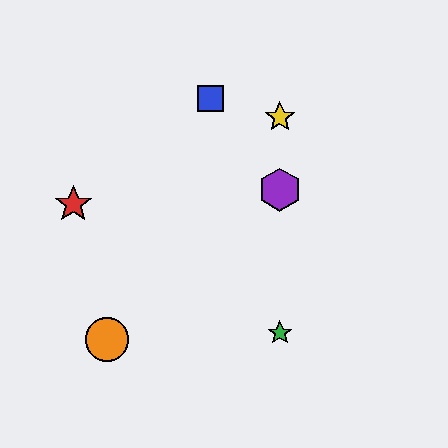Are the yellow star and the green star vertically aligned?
Yes, both are at x≈280.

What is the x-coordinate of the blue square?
The blue square is at x≈211.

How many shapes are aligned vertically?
3 shapes (the green star, the yellow star, the purple hexagon) are aligned vertically.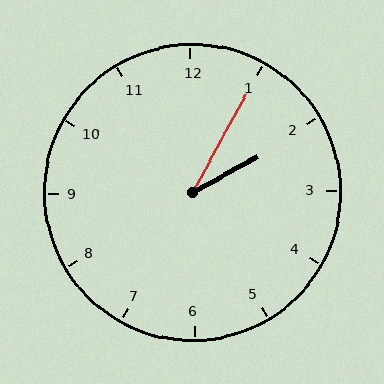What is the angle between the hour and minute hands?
Approximately 32 degrees.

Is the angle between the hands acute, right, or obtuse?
It is acute.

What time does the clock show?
2:05.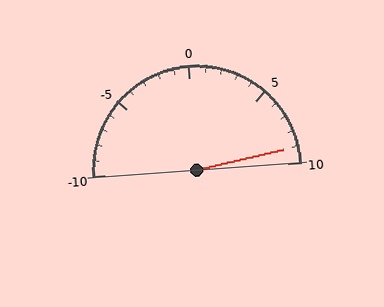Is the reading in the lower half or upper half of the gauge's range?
The reading is in the upper half of the range (-10 to 10).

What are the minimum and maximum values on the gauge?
The gauge ranges from -10 to 10.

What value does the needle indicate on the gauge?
The needle indicates approximately 9.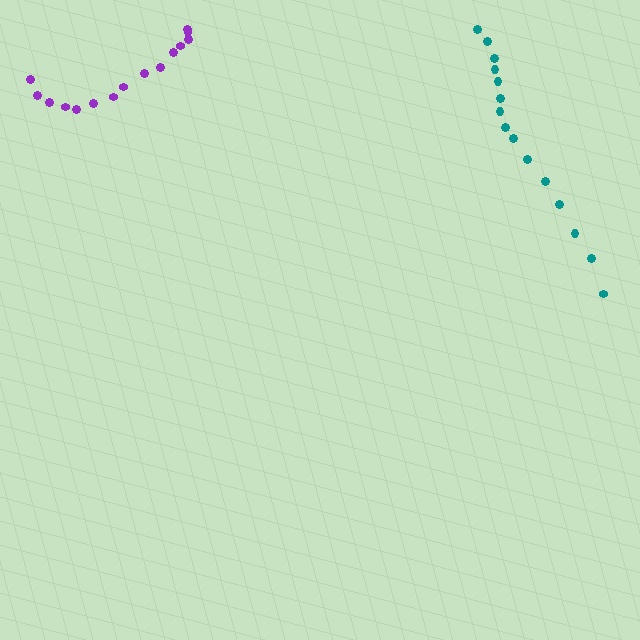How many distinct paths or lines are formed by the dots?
There are 2 distinct paths.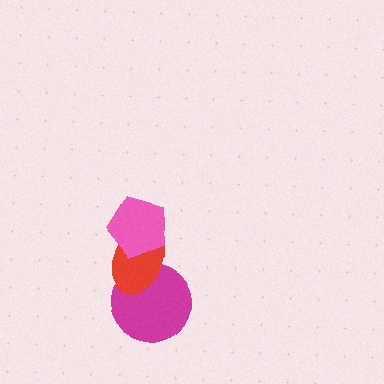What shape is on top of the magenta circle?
The red ellipse is on top of the magenta circle.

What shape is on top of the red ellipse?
The pink pentagon is on top of the red ellipse.